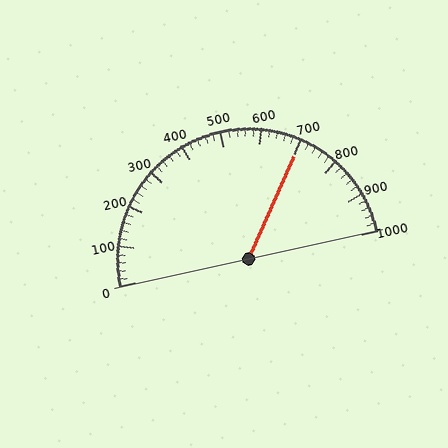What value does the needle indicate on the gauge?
The needle indicates approximately 700.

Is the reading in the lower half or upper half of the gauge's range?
The reading is in the upper half of the range (0 to 1000).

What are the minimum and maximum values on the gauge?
The gauge ranges from 0 to 1000.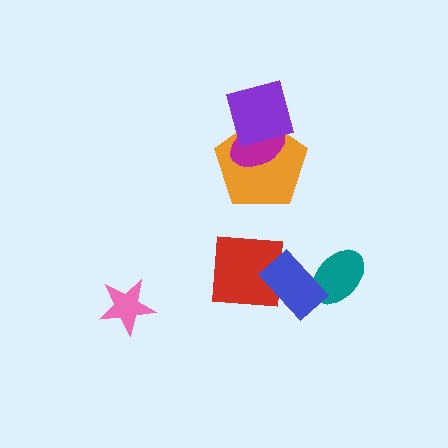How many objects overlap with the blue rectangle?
2 objects overlap with the blue rectangle.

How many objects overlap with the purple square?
2 objects overlap with the purple square.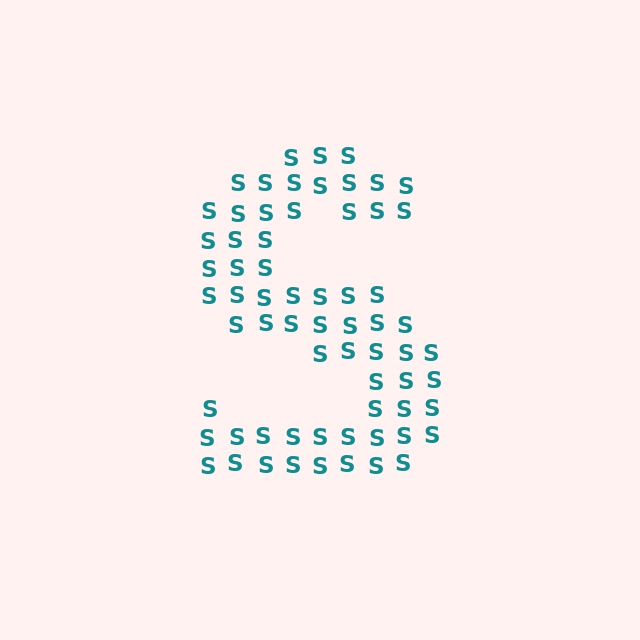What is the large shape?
The large shape is the letter S.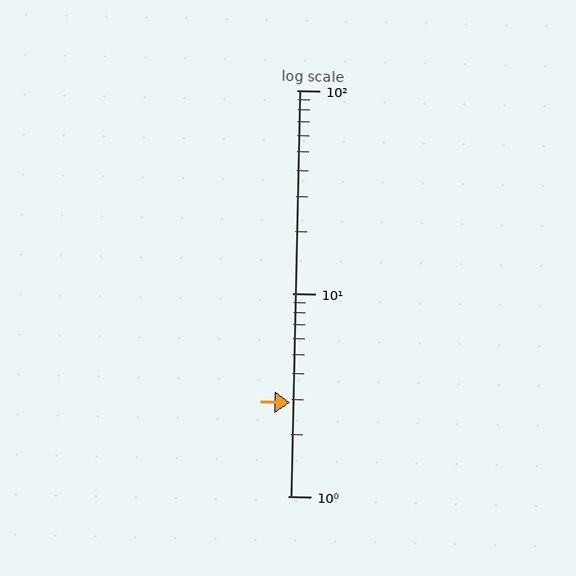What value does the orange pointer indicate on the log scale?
The pointer indicates approximately 2.9.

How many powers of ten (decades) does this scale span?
The scale spans 2 decades, from 1 to 100.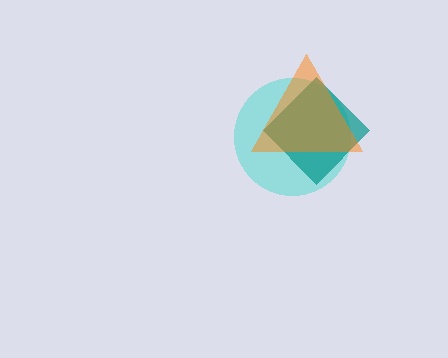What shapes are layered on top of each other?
The layered shapes are: a cyan circle, a teal diamond, an orange triangle.